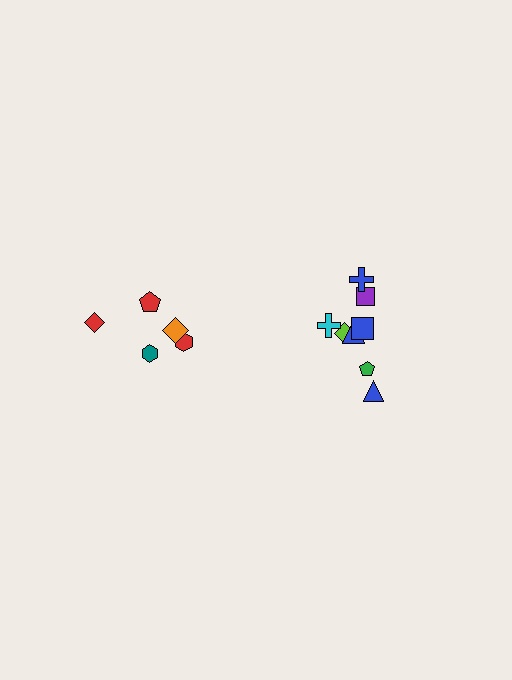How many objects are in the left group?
There are 5 objects.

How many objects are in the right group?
There are 8 objects.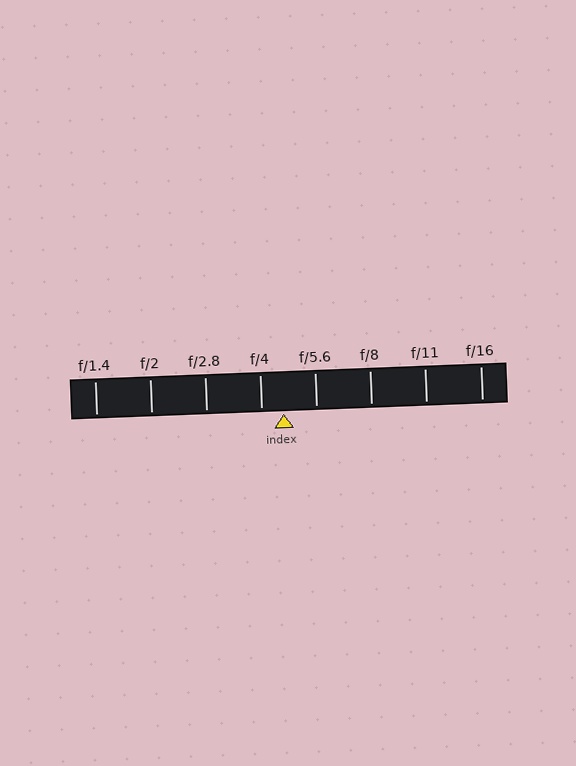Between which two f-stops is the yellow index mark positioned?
The index mark is between f/4 and f/5.6.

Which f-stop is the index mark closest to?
The index mark is closest to f/4.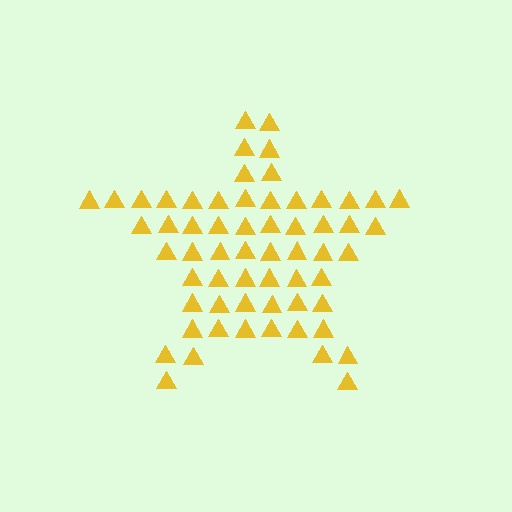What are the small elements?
The small elements are triangles.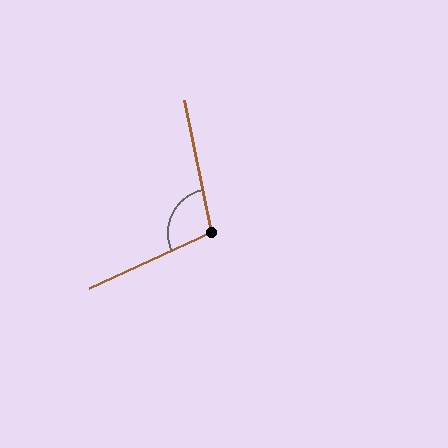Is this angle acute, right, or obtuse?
It is obtuse.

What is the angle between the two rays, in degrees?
Approximately 103 degrees.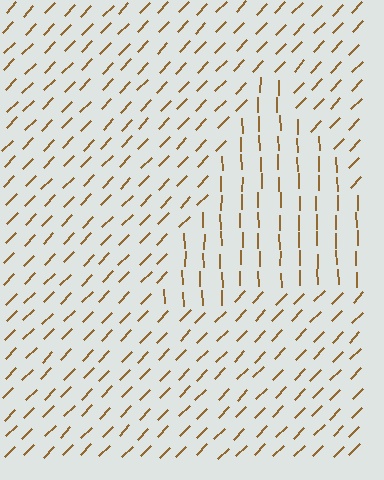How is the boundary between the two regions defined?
The boundary is defined purely by a change in line orientation (approximately 45 degrees difference). All lines are the same color and thickness.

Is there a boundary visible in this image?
Yes, there is a texture boundary formed by a change in line orientation.